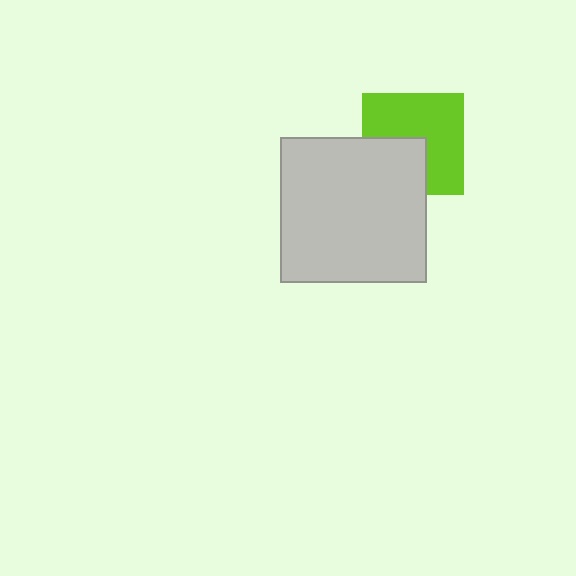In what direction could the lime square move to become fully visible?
The lime square could move toward the upper-right. That would shift it out from behind the light gray square entirely.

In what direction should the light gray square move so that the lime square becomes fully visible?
The light gray square should move toward the lower-left. That is the shortest direction to clear the overlap and leave the lime square fully visible.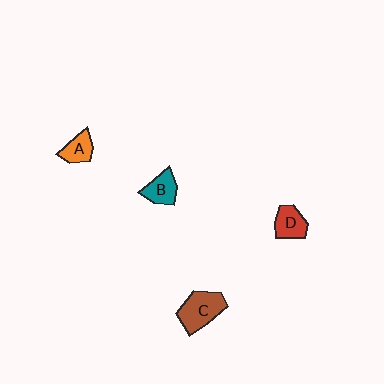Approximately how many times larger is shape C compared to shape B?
Approximately 1.6 times.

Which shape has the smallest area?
Shape A (orange).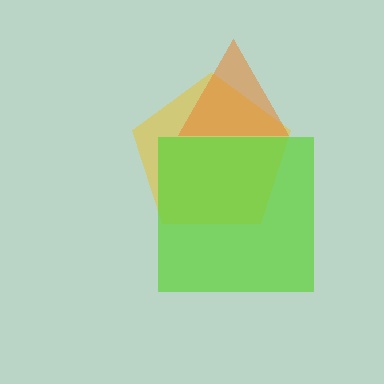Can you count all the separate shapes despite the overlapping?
Yes, there are 3 separate shapes.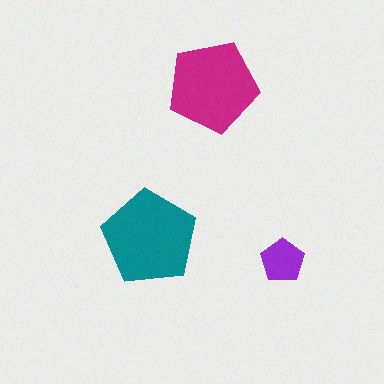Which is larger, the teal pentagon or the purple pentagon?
The teal one.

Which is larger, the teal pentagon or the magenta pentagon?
The teal one.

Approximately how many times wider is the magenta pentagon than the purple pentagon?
About 2 times wider.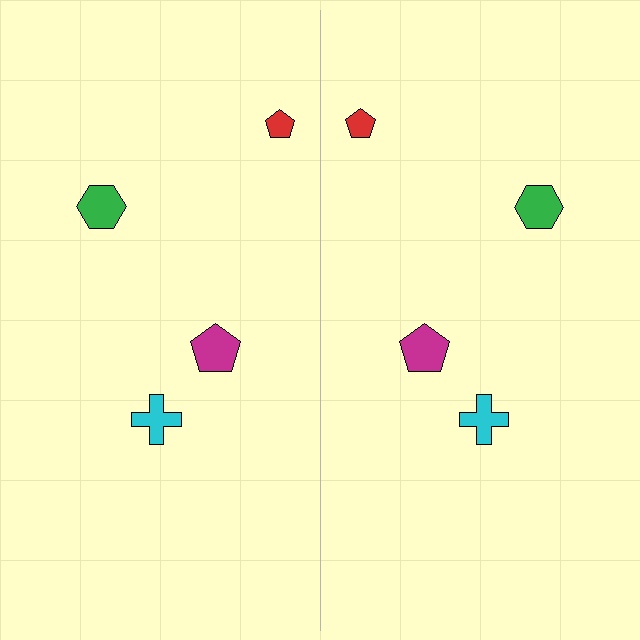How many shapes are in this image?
There are 8 shapes in this image.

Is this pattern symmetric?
Yes, this pattern has bilateral (reflection) symmetry.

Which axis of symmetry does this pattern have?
The pattern has a vertical axis of symmetry running through the center of the image.